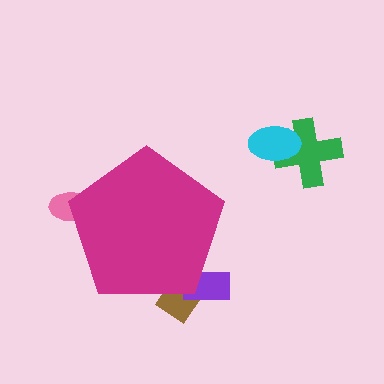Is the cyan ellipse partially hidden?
No, the cyan ellipse is fully visible.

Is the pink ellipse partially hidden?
Yes, the pink ellipse is partially hidden behind the magenta pentagon.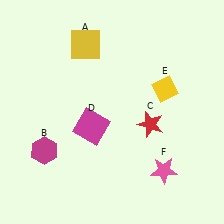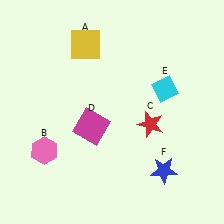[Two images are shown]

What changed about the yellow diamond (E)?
In Image 1, E is yellow. In Image 2, it changed to cyan.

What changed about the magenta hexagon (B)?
In Image 1, B is magenta. In Image 2, it changed to pink.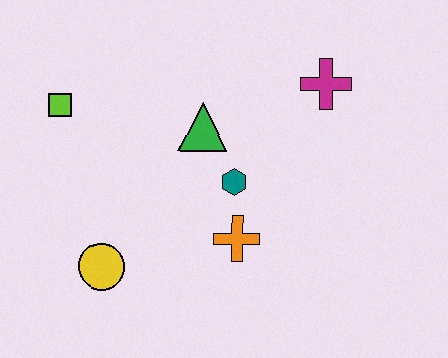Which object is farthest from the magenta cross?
The yellow circle is farthest from the magenta cross.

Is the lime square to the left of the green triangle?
Yes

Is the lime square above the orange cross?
Yes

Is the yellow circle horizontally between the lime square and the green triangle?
Yes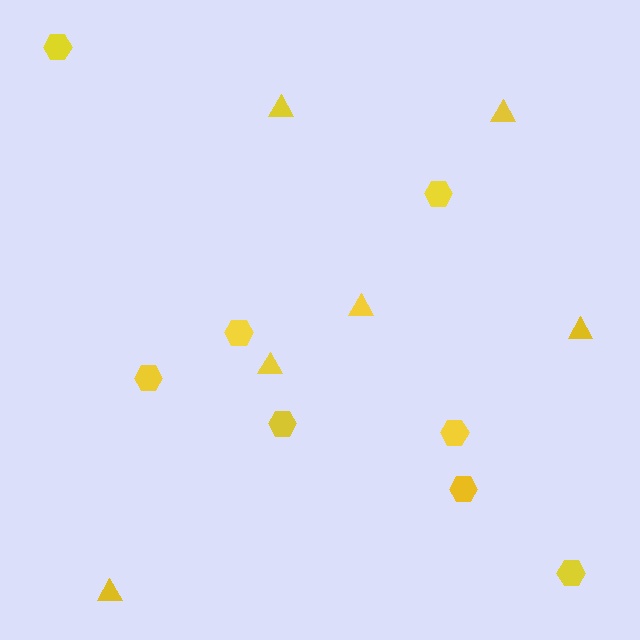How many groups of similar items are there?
There are 2 groups: one group of hexagons (8) and one group of triangles (6).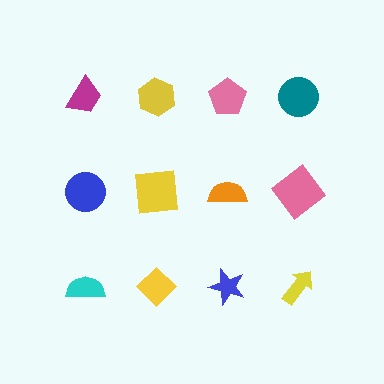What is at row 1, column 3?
A pink pentagon.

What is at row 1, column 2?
A yellow hexagon.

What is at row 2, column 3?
An orange semicircle.